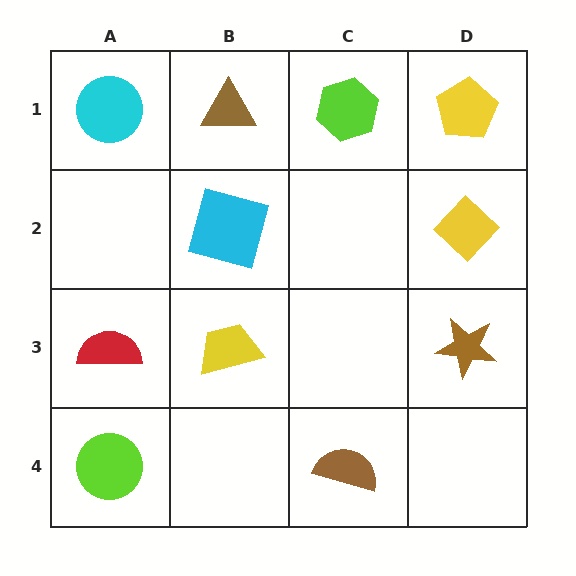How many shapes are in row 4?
2 shapes.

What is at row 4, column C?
A brown semicircle.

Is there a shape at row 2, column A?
No, that cell is empty.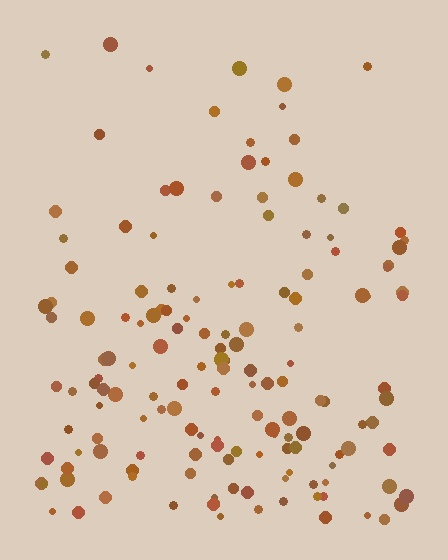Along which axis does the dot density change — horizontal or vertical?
Vertical.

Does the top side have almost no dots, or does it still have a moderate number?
Still a moderate number, just noticeably fewer than the bottom.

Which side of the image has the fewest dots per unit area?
The top.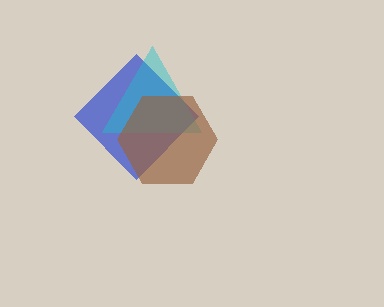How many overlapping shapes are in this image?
There are 3 overlapping shapes in the image.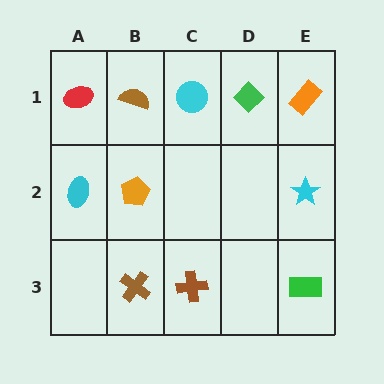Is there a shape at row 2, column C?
No, that cell is empty.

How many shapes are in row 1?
5 shapes.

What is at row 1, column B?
A brown semicircle.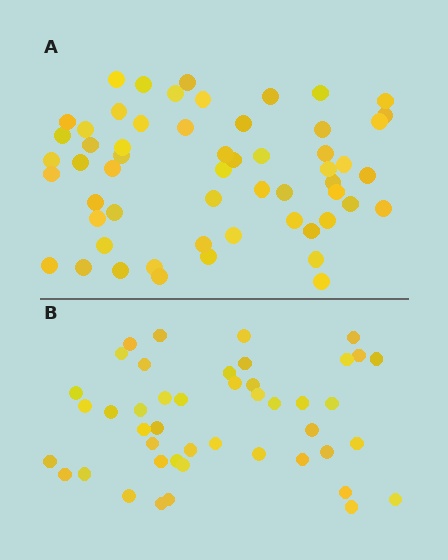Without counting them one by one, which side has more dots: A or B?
Region A (the top region) has more dots.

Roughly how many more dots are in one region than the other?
Region A has roughly 12 or so more dots than region B.